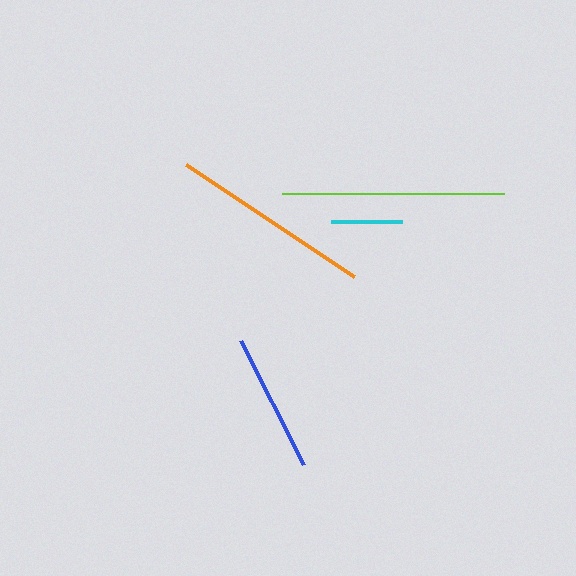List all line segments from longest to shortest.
From longest to shortest: lime, orange, blue, cyan.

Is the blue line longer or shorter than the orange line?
The orange line is longer than the blue line.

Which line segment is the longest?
The lime line is the longest at approximately 223 pixels.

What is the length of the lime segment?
The lime segment is approximately 223 pixels long.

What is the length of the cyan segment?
The cyan segment is approximately 71 pixels long.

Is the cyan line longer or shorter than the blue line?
The blue line is longer than the cyan line.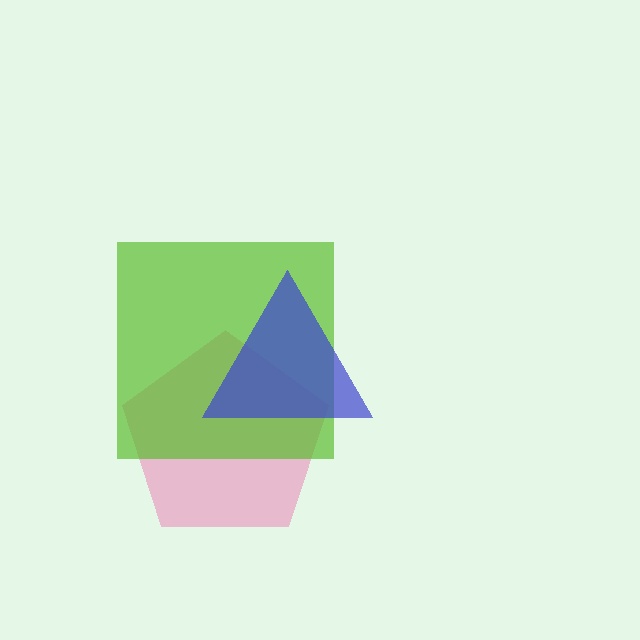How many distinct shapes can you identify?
There are 3 distinct shapes: a pink pentagon, a lime square, a blue triangle.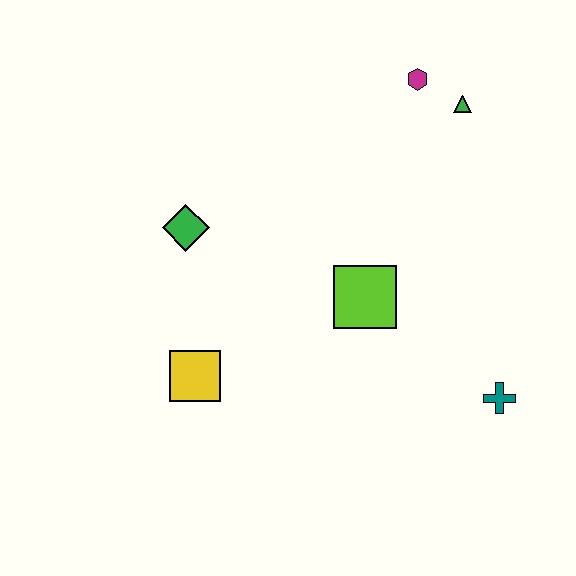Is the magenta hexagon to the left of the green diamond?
No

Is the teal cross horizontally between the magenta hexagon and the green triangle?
No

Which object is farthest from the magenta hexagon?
The yellow square is farthest from the magenta hexagon.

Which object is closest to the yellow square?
The green diamond is closest to the yellow square.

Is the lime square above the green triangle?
No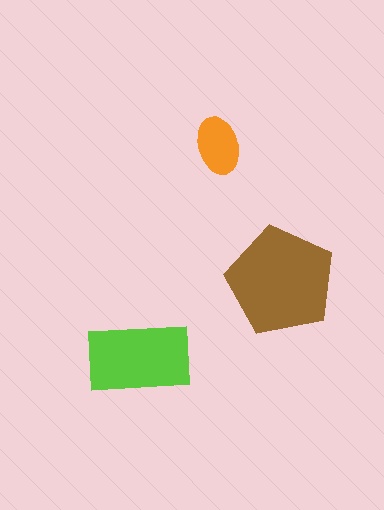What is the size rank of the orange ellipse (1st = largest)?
3rd.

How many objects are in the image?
There are 3 objects in the image.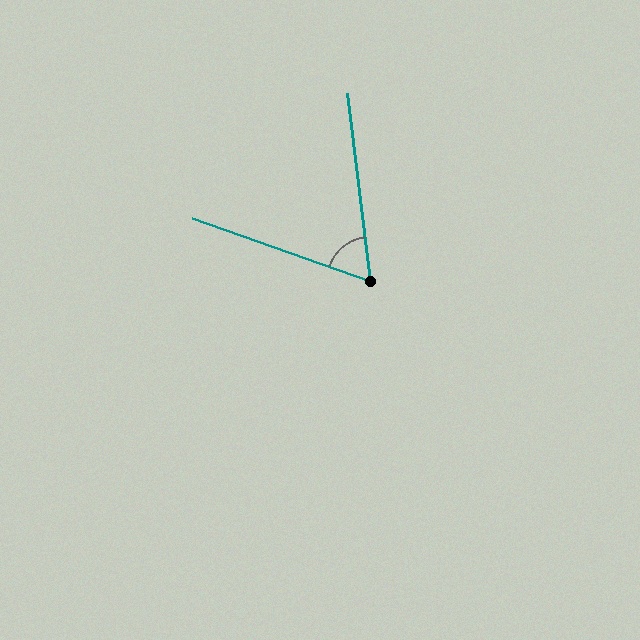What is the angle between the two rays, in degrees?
Approximately 64 degrees.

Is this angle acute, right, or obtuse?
It is acute.